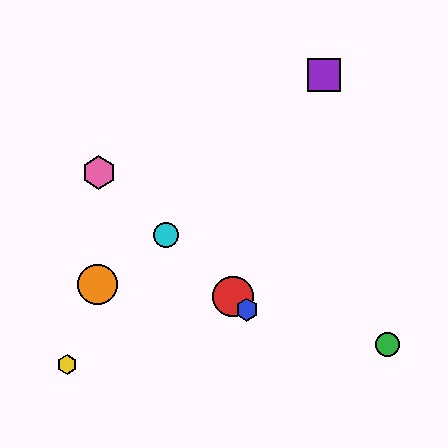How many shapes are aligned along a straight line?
4 shapes (the red circle, the blue hexagon, the cyan circle, the pink hexagon) are aligned along a straight line.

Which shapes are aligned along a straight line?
The red circle, the blue hexagon, the cyan circle, the pink hexagon are aligned along a straight line.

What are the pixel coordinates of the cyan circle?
The cyan circle is at (166, 235).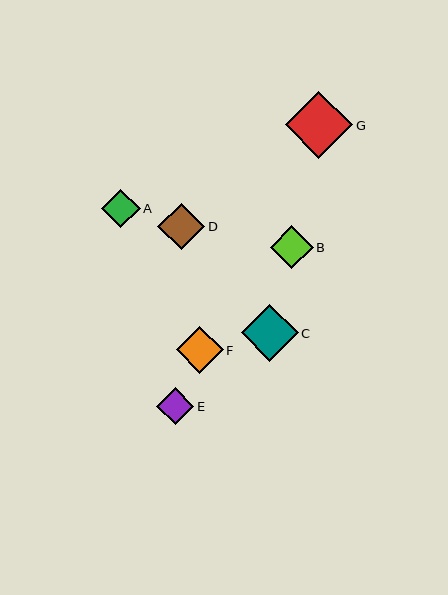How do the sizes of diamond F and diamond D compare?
Diamond F and diamond D are approximately the same size.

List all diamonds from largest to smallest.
From largest to smallest: G, C, F, D, B, A, E.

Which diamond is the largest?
Diamond G is the largest with a size of approximately 68 pixels.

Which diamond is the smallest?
Diamond E is the smallest with a size of approximately 37 pixels.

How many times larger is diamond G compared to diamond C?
Diamond G is approximately 1.2 times the size of diamond C.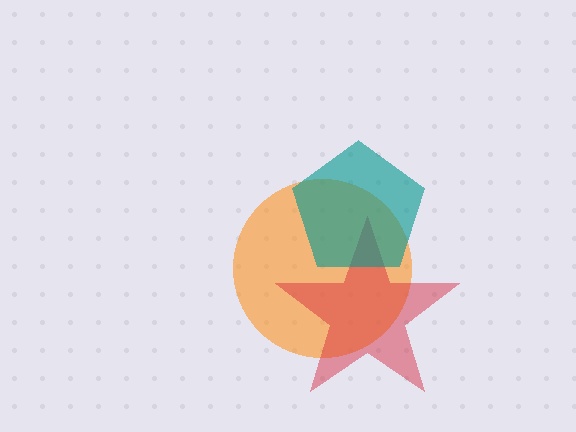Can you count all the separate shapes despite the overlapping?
Yes, there are 3 separate shapes.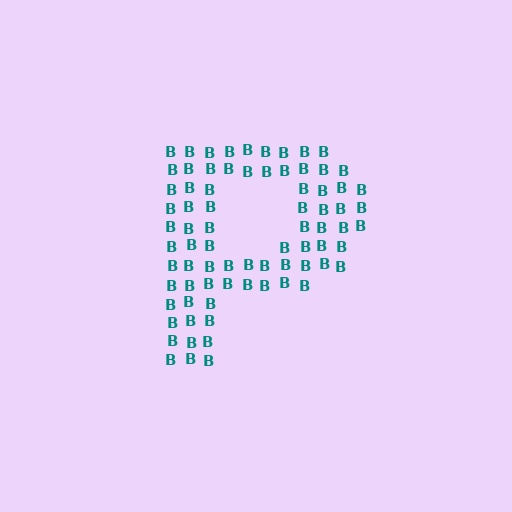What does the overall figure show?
The overall figure shows the letter P.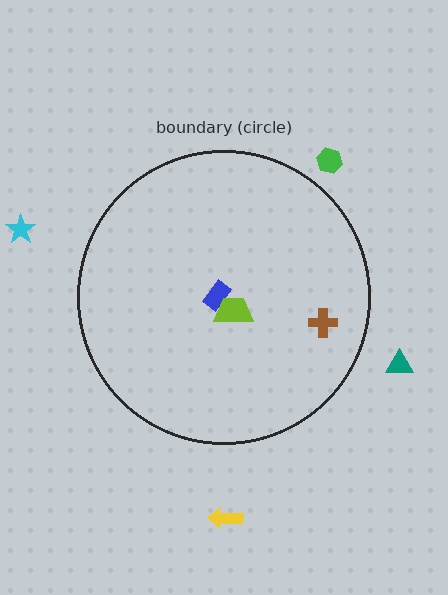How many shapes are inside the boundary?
3 inside, 4 outside.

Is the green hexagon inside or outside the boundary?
Outside.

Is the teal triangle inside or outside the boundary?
Outside.